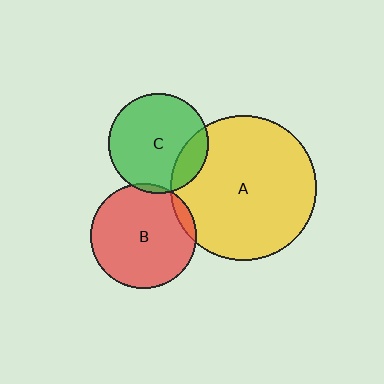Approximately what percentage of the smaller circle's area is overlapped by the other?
Approximately 5%.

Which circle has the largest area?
Circle A (yellow).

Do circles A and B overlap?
Yes.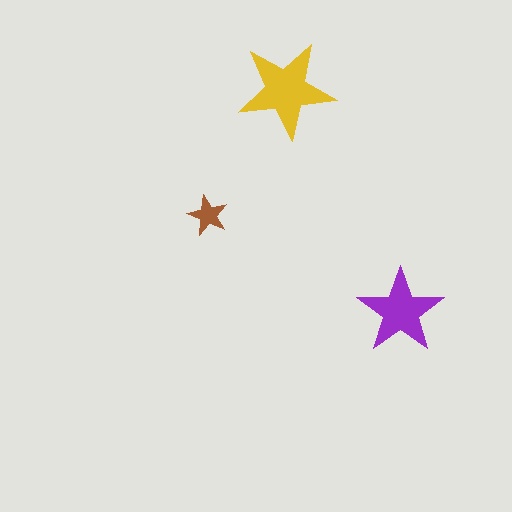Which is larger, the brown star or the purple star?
The purple one.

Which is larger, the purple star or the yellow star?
The yellow one.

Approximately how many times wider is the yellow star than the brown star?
About 2.5 times wider.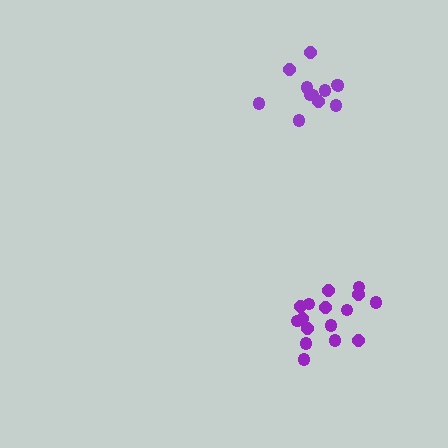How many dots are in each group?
Group 1: 16 dots, Group 2: 12 dots (28 total).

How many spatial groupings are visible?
There are 2 spatial groupings.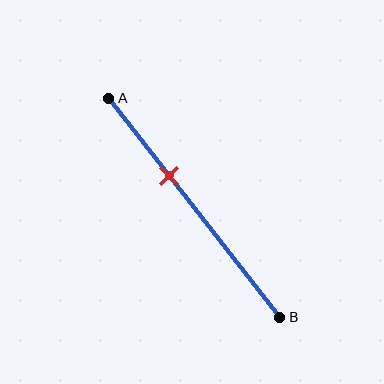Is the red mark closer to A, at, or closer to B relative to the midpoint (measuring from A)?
The red mark is closer to point A than the midpoint of segment AB.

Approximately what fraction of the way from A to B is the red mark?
The red mark is approximately 35% of the way from A to B.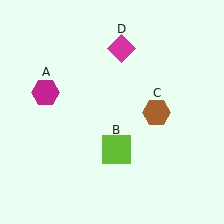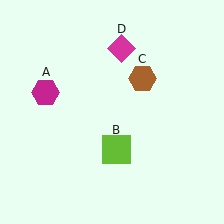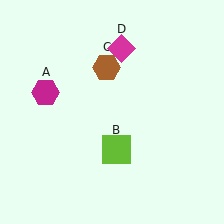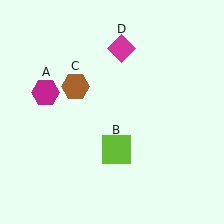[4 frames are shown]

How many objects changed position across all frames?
1 object changed position: brown hexagon (object C).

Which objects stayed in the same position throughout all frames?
Magenta hexagon (object A) and lime square (object B) and magenta diamond (object D) remained stationary.